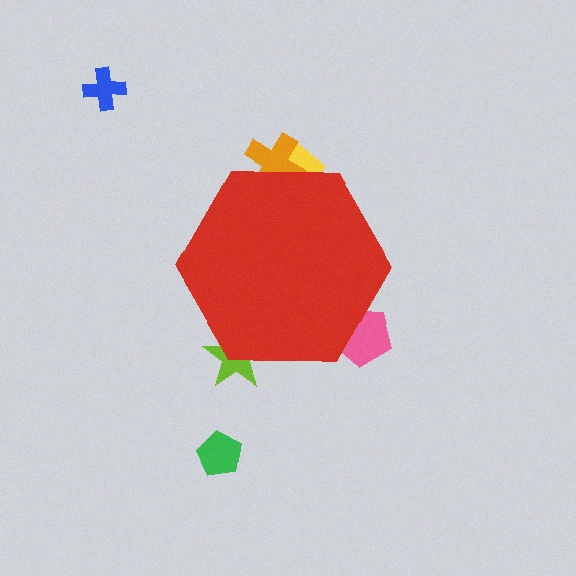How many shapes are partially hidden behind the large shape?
4 shapes are partially hidden.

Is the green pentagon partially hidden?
No, the green pentagon is fully visible.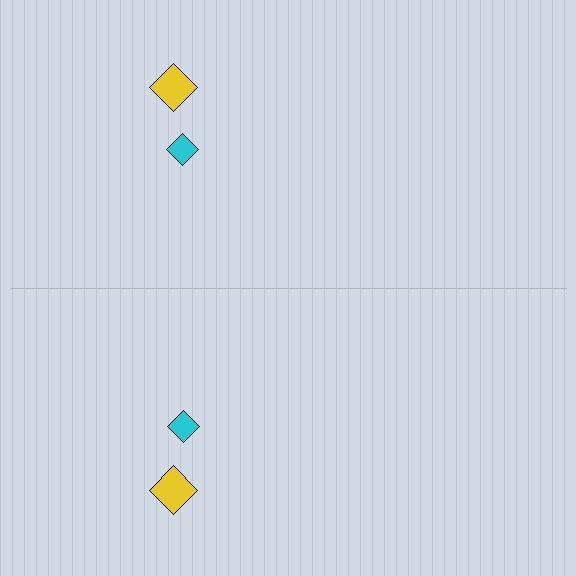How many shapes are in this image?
There are 4 shapes in this image.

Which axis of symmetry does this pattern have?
The pattern has a horizontal axis of symmetry running through the center of the image.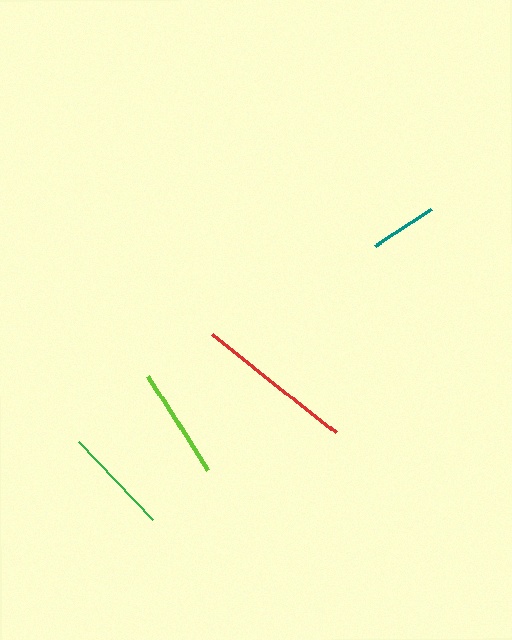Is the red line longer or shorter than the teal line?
The red line is longer than the teal line.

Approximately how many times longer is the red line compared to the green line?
The red line is approximately 1.5 times the length of the green line.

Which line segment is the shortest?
The teal line is the shortest at approximately 68 pixels.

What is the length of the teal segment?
The teal segment is approximately 68 pixels long.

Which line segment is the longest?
The red line is the longest at approximately 158 pixels.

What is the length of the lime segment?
The lime segment is approximately 113 pixels long.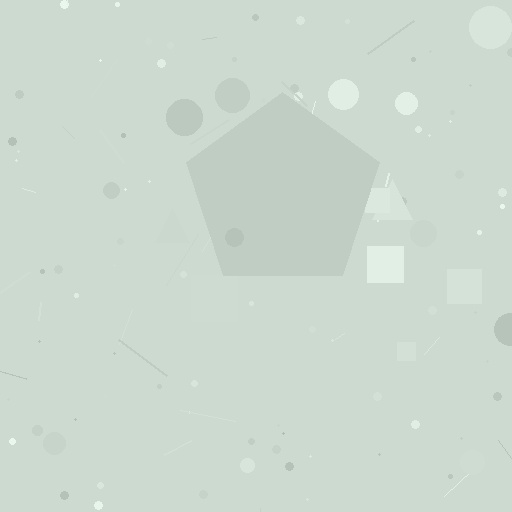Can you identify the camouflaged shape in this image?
The camouflaged shape is a pentagon.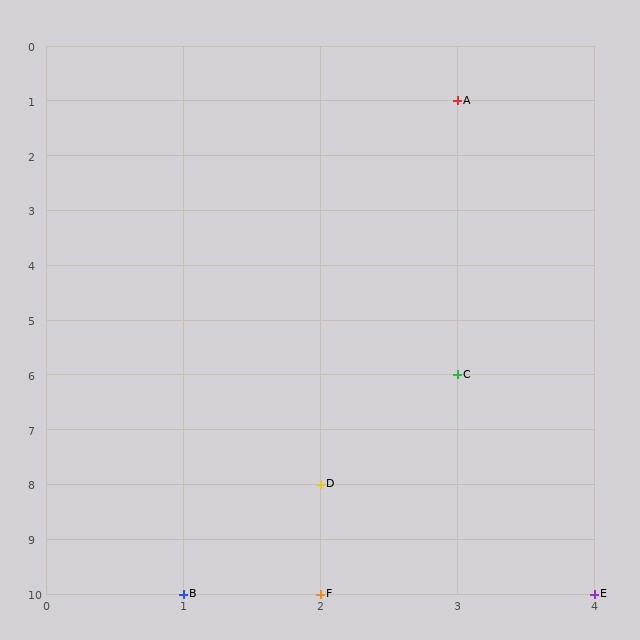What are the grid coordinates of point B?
Point B is at grid coordinates (1, 10).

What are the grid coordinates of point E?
Point E is at grid coordinates (4, 10).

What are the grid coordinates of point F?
Point F is at grid coordinates (2, 10).